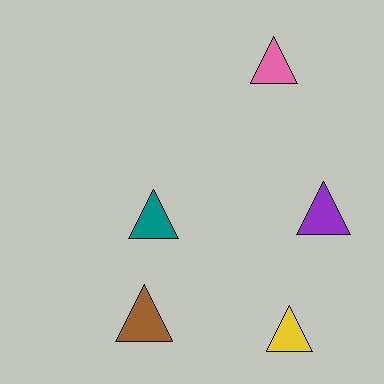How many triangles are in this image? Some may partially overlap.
There are 5 triangles.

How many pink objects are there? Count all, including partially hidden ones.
There is 1 pink object.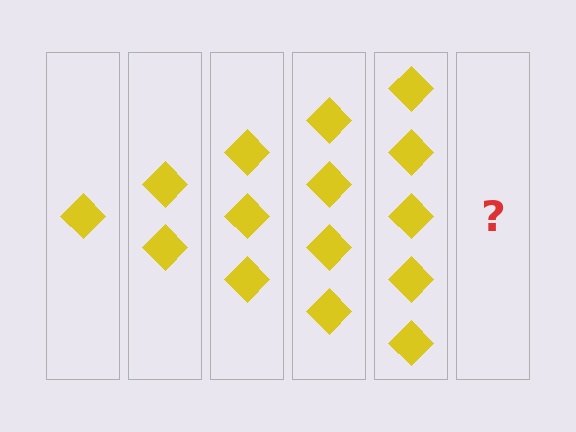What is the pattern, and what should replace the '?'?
The pattern is that each step adds one more diamond. The '?' should be 6 diamonds.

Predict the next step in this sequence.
The next step is 6 diamonds.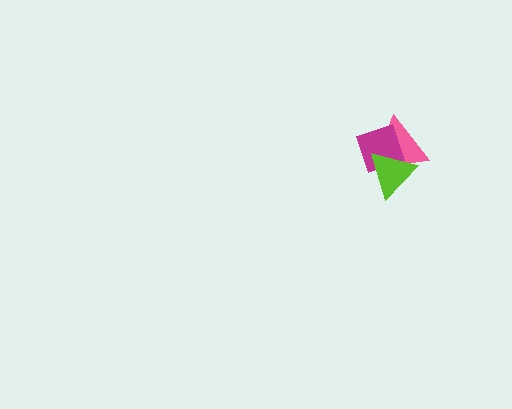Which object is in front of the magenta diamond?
The lime triangle is in front of the magenta diamond.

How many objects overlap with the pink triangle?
2 objects overlap with the pink triangle.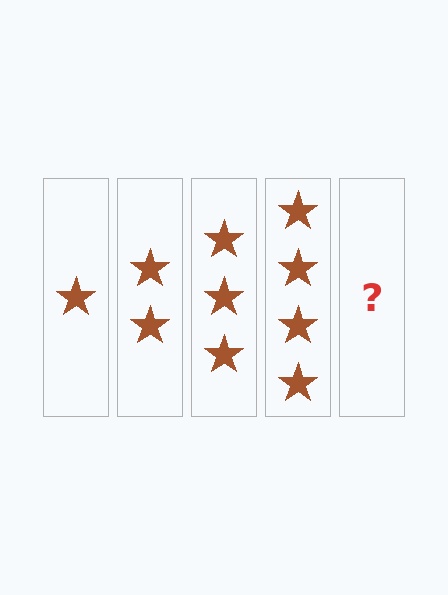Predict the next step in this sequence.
The next step is 5 stars.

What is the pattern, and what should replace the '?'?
The pattern is that each step adds one more star. The '?' should be 5 stars.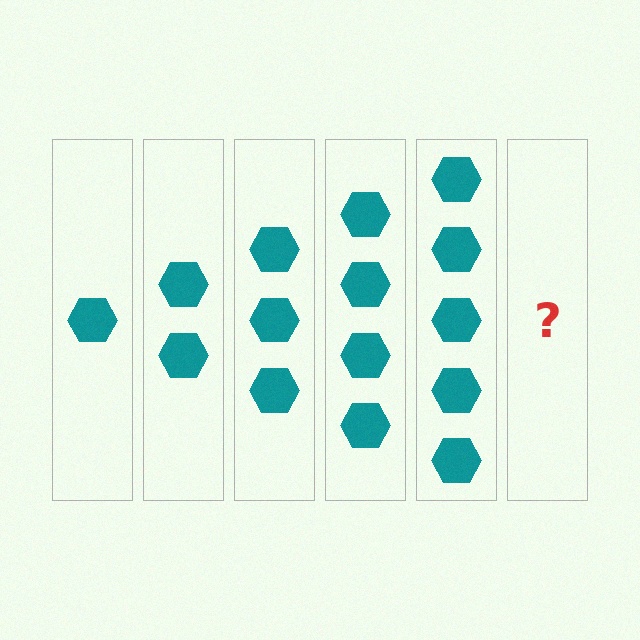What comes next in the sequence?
The next element should be 6 hexagons.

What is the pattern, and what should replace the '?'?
The pattern is that each step adds one more hexagon. The '?' should be 6 hexagons.